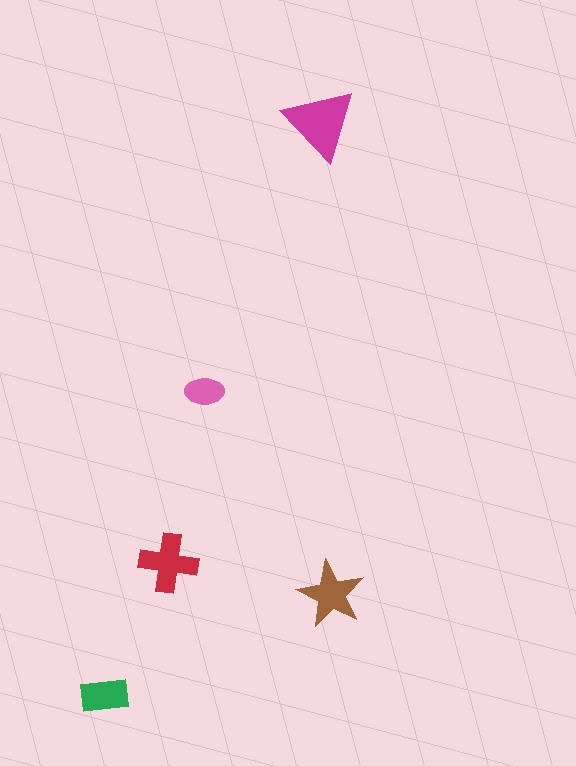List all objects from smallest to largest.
The pink ellipse, the green rectangle, the brown star, the red cross, the magenta triangle.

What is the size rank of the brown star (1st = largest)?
3rd.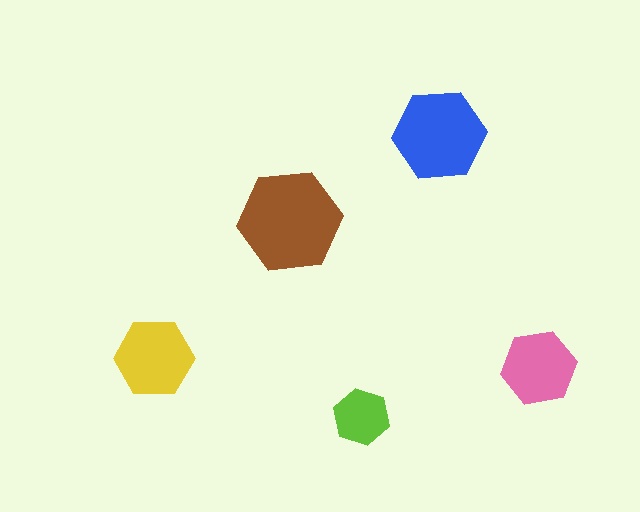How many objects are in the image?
There are 5 objects in the image.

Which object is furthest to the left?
The yellow hexagon is leftmost.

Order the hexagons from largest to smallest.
the brown one, the blue one, the yellow one, the pink one, the lime one.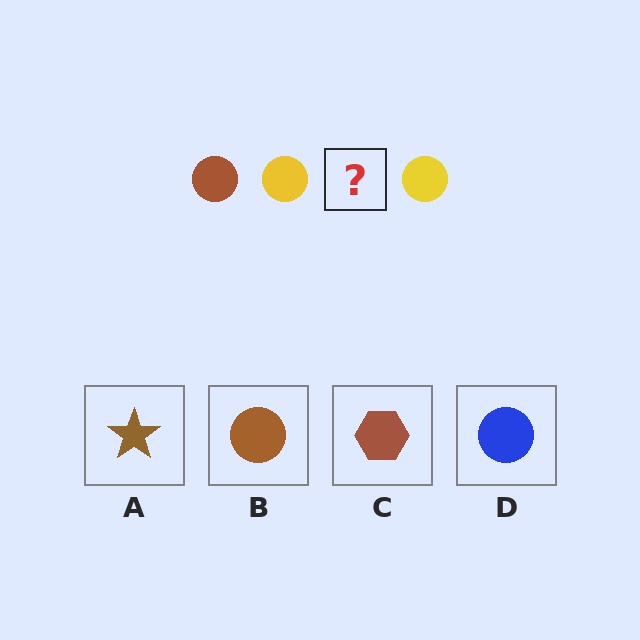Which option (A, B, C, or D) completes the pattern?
B.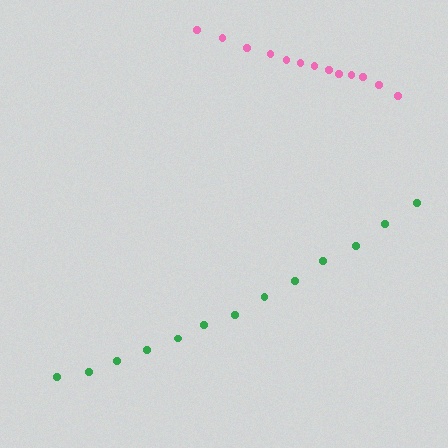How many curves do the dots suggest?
There are 2 distinct paths.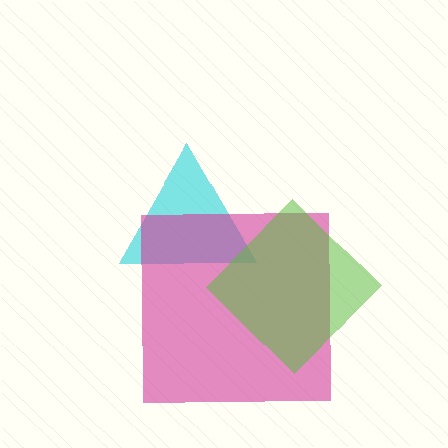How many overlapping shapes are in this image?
There are 3 overlapping shapes in the image.